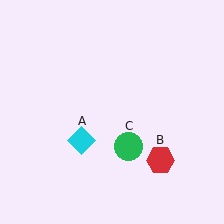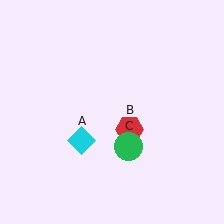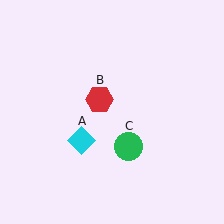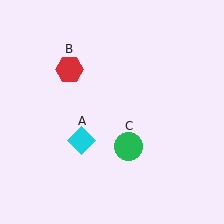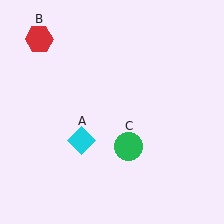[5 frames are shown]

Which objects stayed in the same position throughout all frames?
Cyan diamond (object A) and green circle (object C) remained stationary.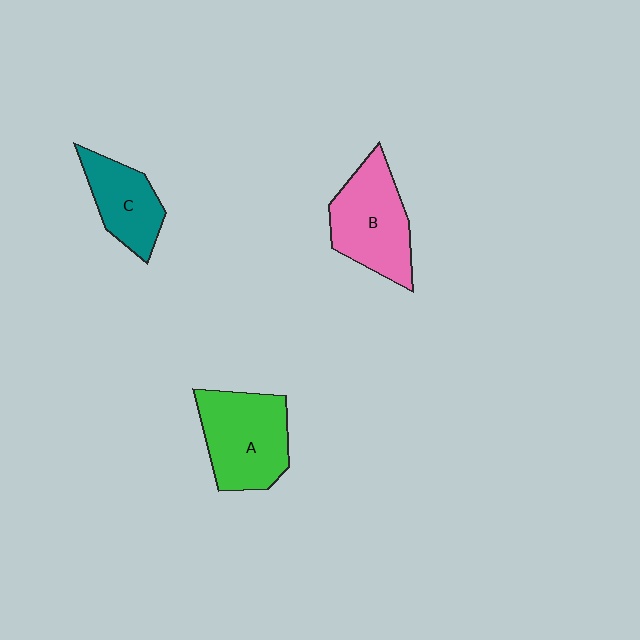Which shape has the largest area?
Shape A (green).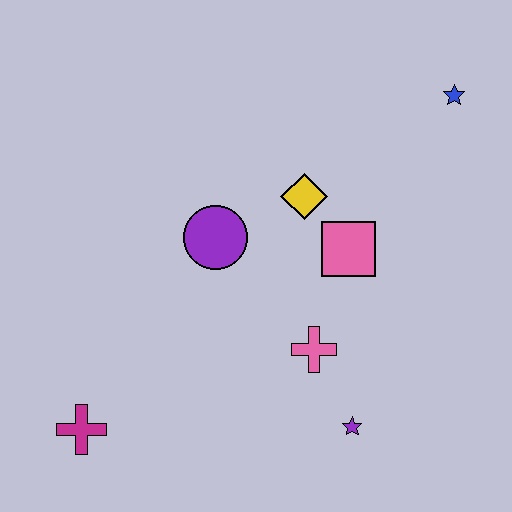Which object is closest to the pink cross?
The purple star is closest to the pink cross.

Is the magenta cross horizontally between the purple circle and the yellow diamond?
No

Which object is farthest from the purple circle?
The blue star is farthest from the purple circle.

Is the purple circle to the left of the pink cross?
Yes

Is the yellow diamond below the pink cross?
No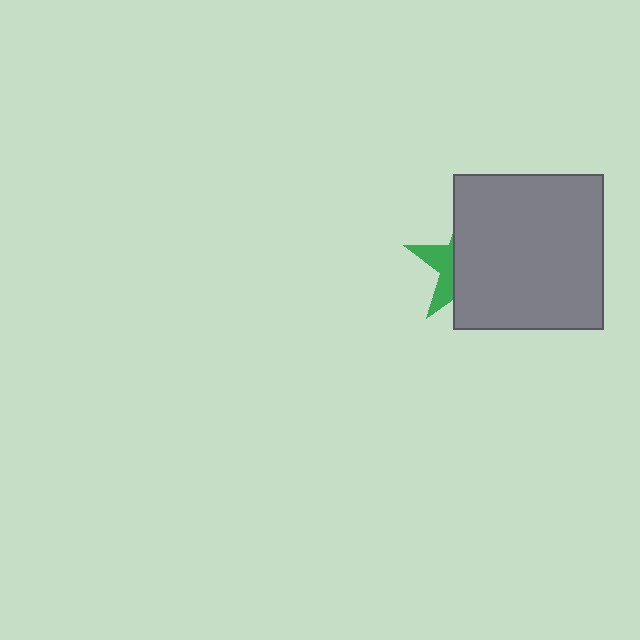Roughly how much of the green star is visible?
A small part of it is visible (roughly 32%).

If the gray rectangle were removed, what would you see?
You would see the complete green star.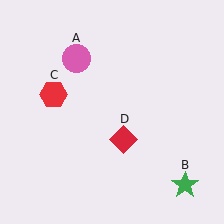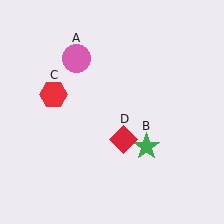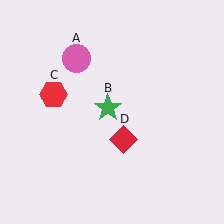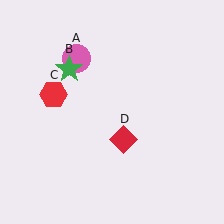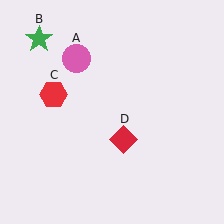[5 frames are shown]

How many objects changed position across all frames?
1 object changed position: green star (object B).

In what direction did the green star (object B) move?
The green star (object B) moved up and to the left.